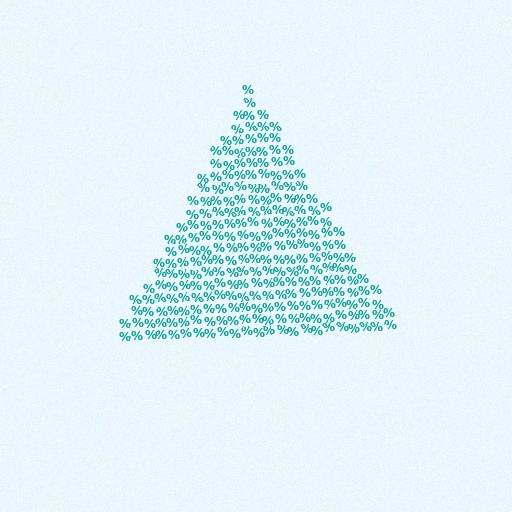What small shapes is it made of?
It is made of small percent signs.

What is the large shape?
The large shape is a triangle.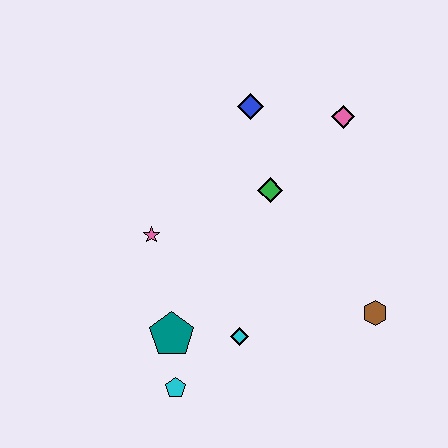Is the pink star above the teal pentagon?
Yes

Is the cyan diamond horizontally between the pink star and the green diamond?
Yes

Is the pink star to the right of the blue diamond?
No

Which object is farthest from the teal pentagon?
The pink diamond is farthest from the teal pentagon.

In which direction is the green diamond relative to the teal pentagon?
The green diamond is above the teal pentagon.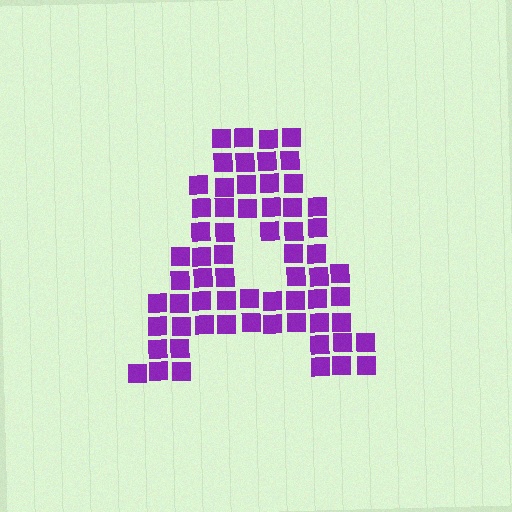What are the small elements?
The small elements are squares.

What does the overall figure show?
The overall figure shows the letter A.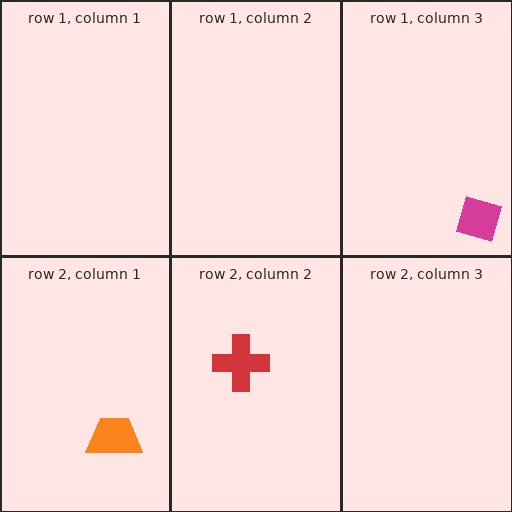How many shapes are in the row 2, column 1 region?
1.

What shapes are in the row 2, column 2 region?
The red cross.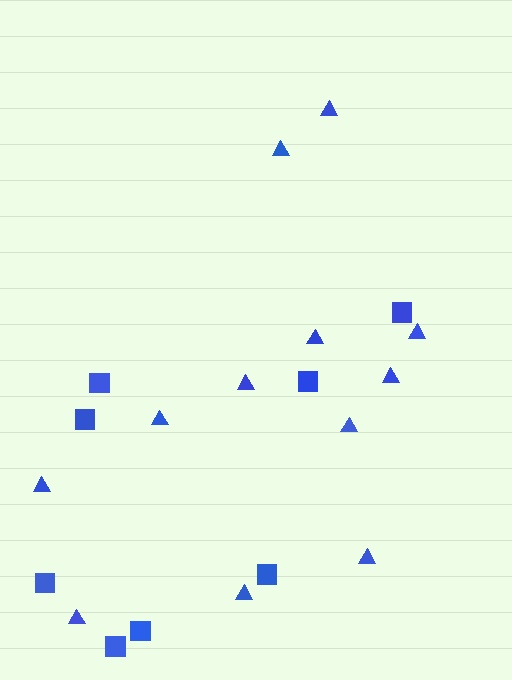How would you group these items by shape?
There are 2 groups: one group of squares (8) and one group of triangles (12).